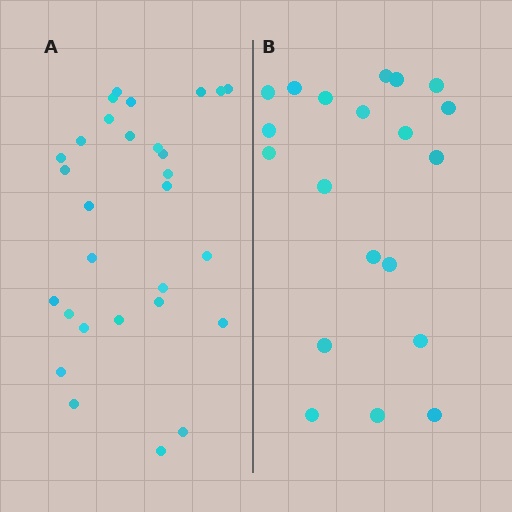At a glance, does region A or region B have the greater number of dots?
Region A (the left region) has more dots.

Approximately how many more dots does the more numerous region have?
Region A has roughly 8 or so more dots than region B.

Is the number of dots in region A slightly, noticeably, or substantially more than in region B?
Region A has substantially more. The ratio is roughly 1.4 to 1.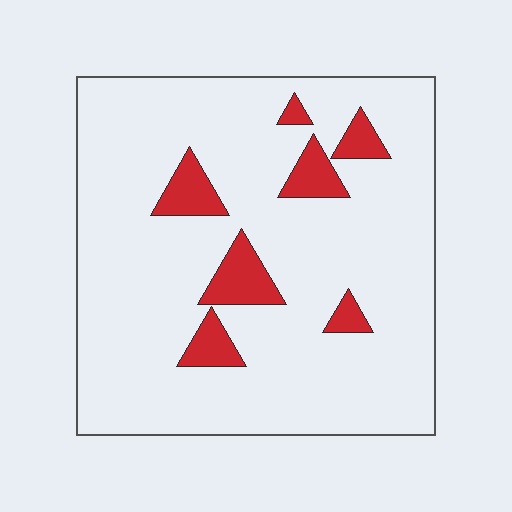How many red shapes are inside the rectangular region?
7.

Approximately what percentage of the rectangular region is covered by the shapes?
Approximately 10%.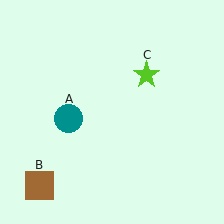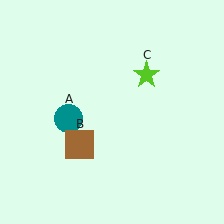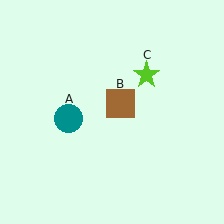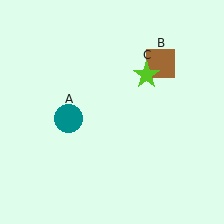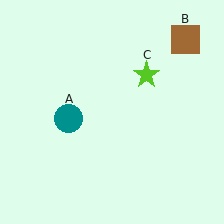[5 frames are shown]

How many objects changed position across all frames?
1 object changed position: brown square (object B).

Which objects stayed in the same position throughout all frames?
Teal circle (object A) and lime star (object C) remained stationary.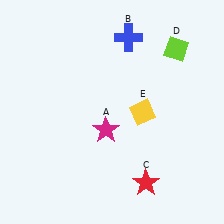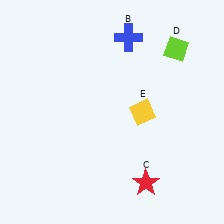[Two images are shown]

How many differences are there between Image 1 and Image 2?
There is 1 difference between the two images.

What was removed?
The magenta star (A) was removed in Image 2.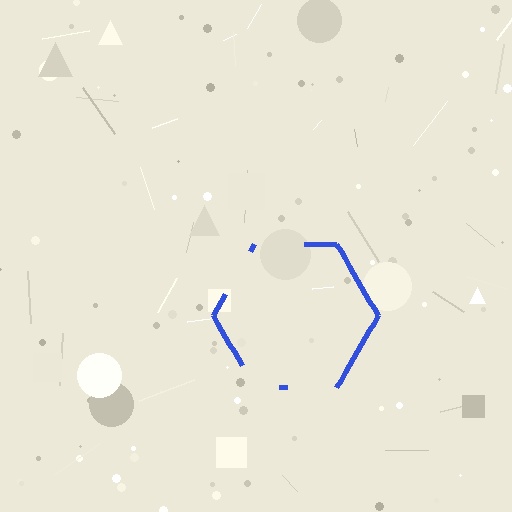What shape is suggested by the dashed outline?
The dashed outline suggests a hexagon.